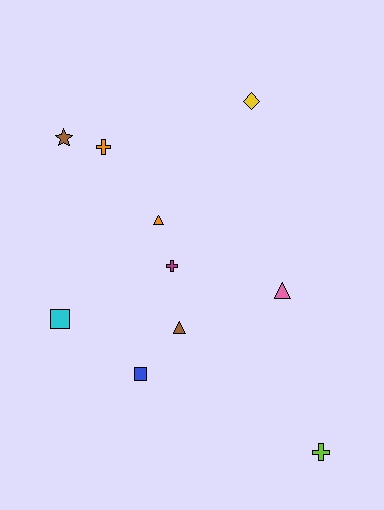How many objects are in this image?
There are 10 objects.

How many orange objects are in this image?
There are 2 orange objects.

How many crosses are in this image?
There are 3 crosses.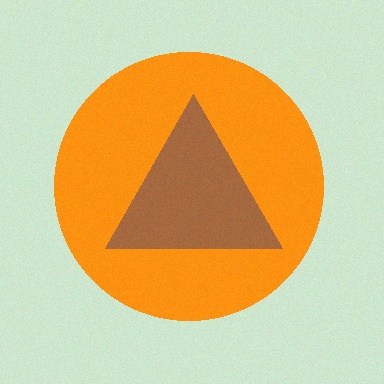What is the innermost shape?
The brown triangle.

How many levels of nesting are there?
2.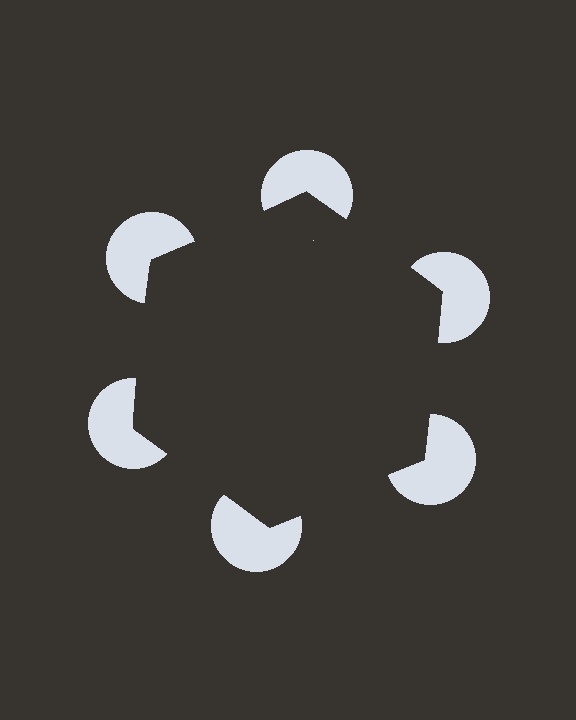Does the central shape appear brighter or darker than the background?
It typically appears slightly darker than the background, even though no actual brightness change is drawn.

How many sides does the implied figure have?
6 sides.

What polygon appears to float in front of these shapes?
An illusory hexagon — its edges are inferred from the aligned wedge cuts in the pac-man discs, not physically drawn.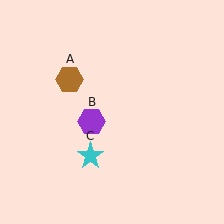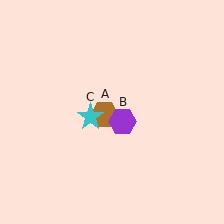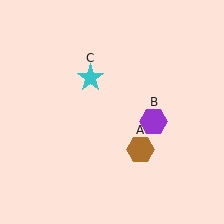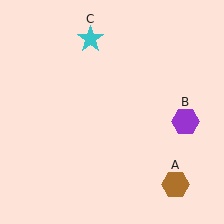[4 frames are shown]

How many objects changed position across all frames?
3 objects changed position: brown hexagon (object A), purple hexagon (object B), cyan star (object C).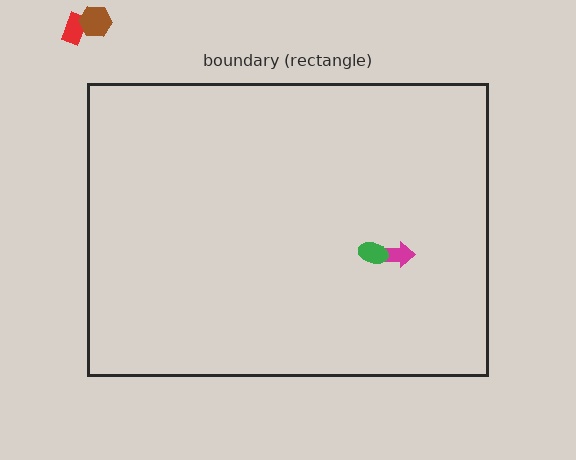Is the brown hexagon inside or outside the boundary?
Outside.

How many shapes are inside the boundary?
2 inside, 2 outside.